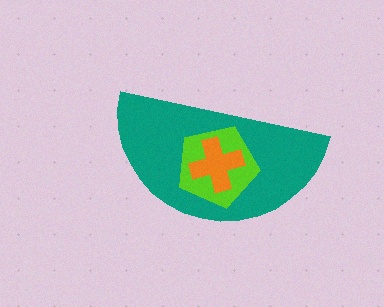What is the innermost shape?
The orange cross.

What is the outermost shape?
The teal semicircle.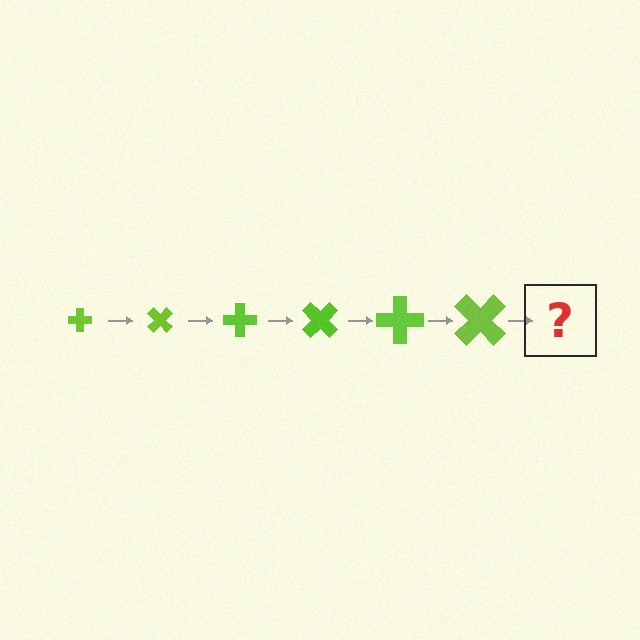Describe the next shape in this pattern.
It should be a cross, larger than the previous one and rotated 270 degrees from the start.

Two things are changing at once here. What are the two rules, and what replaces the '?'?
The two rules are that the cross grows larger each step and it rotates 45 degrees each step. The '?' should be a cross, larger than the previous one and rotated 270 degrees from the start.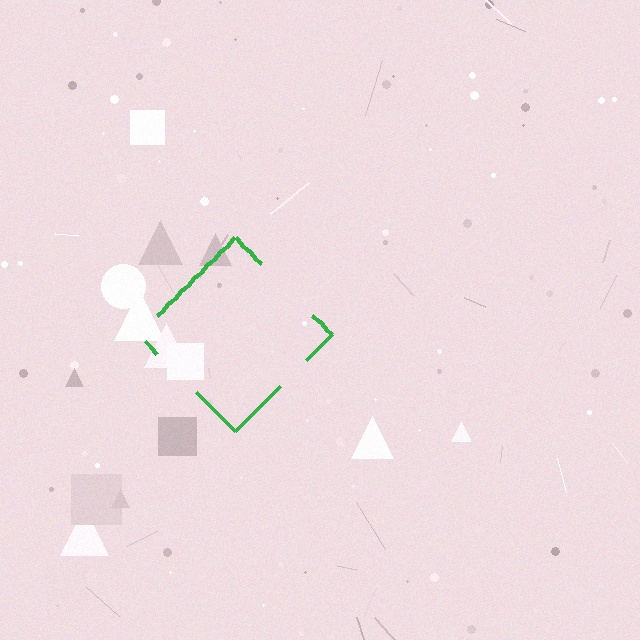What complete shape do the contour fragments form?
The contour fragments form a diamond.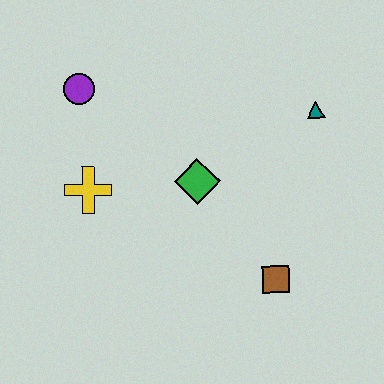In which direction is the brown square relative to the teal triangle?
The brown square is below the teal triangle.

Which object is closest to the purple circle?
The yellow cross is closest to the purple circle.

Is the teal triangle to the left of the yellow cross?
No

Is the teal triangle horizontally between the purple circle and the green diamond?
No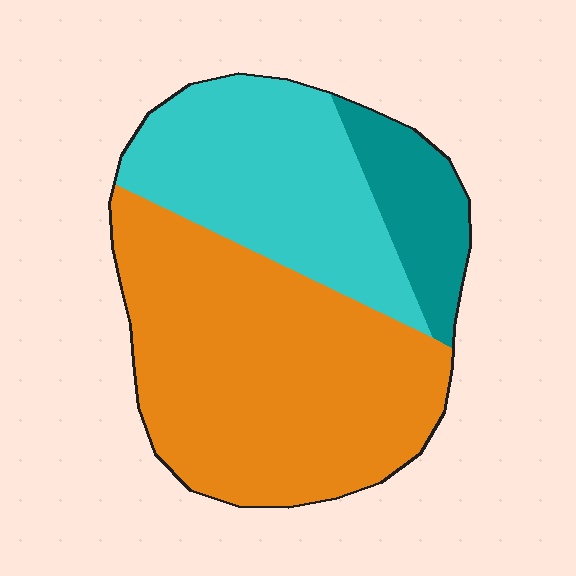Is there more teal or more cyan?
Cyan.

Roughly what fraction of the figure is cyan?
Cyan takes up between a sixth and a third of the figure.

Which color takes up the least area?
Teal, at roughly 15%.